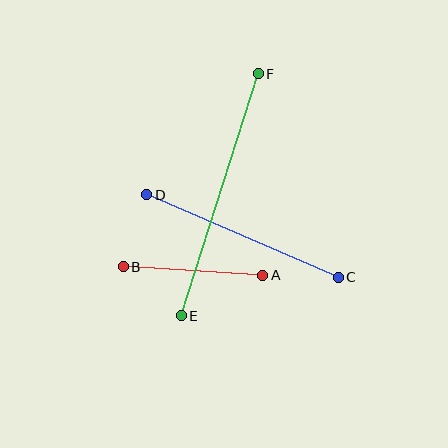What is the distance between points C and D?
The distance is approximately 209 pixels.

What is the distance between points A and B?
The distance is approximately 140 pixels.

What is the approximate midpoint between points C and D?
The midpoint is at approximately (243, 236) pixels.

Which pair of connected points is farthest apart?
Points E and F are farthest apart.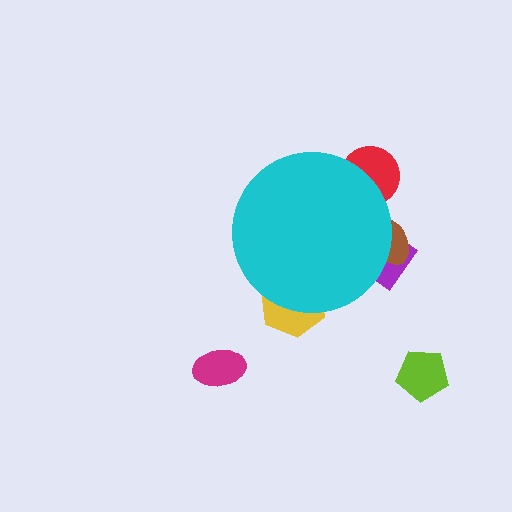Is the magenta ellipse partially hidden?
No, the magenta ellipse is fully visible.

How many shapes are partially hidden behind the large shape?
4 shapes are partially hidden.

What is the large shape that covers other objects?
A cyan circle.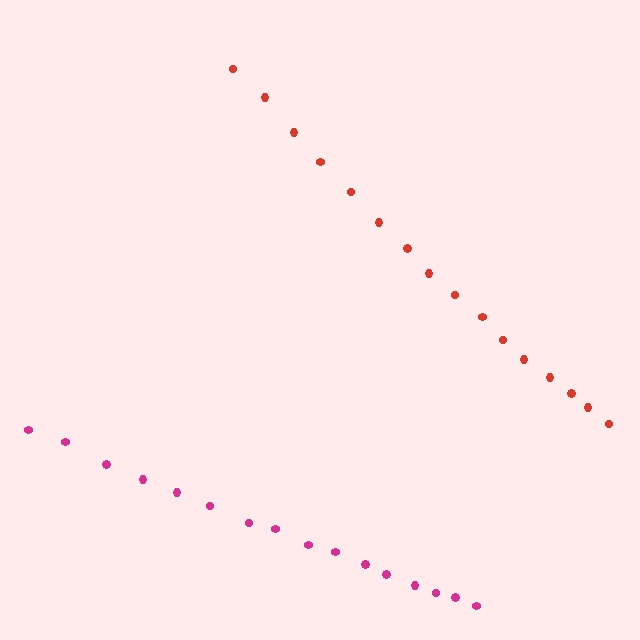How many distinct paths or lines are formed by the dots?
There are 2 distinct paths.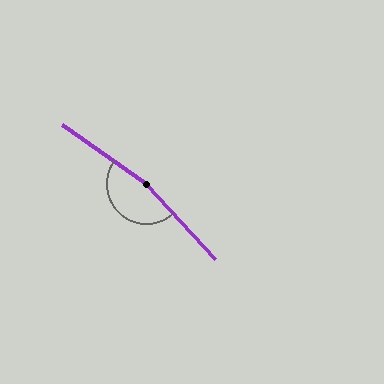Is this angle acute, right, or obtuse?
It is obtuse.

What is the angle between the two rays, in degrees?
Approximately 167 degrees.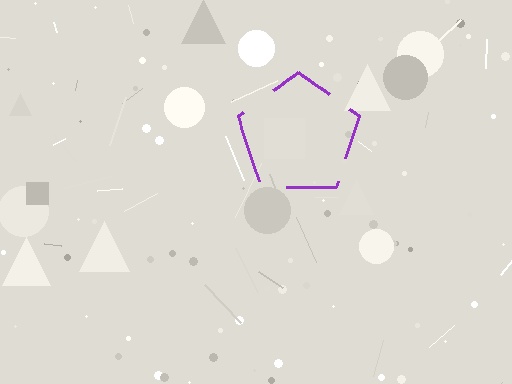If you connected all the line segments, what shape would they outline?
They would outline a pentagon.